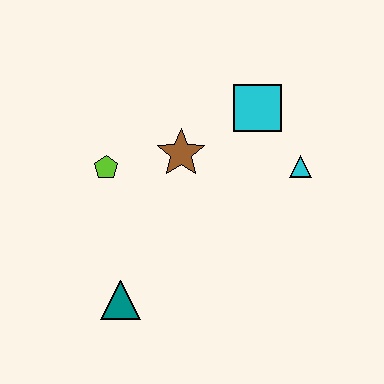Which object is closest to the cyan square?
The cyan triangle is closest to the cyan square.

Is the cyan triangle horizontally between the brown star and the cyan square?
No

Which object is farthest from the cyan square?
The teal triangle is farthest from the cyan square.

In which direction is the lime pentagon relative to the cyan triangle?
The lime pentagon is to the left of the cyan triangle.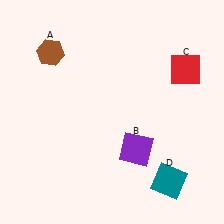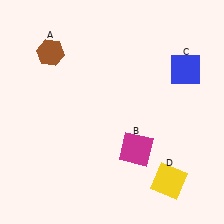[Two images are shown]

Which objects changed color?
B changed from purple to magenta. C changed from red to blue. D changed from teal to yellow.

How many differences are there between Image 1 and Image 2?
There are 3 differences between the two images.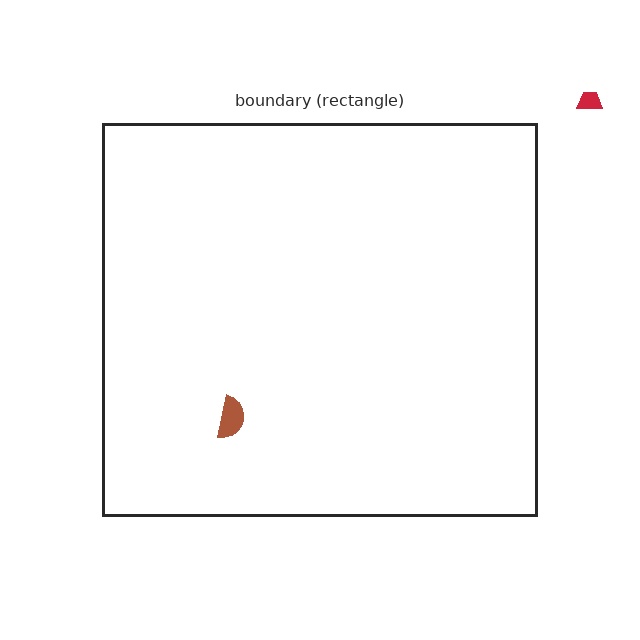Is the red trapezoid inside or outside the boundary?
Outside.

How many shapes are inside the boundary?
1 inside, 1 outside.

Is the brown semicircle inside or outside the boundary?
Inside.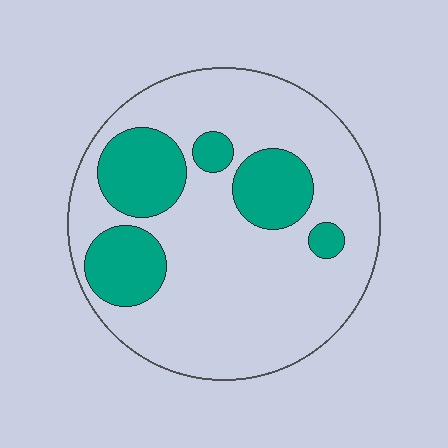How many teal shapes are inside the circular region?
5.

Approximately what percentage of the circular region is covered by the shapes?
Approximately 25%.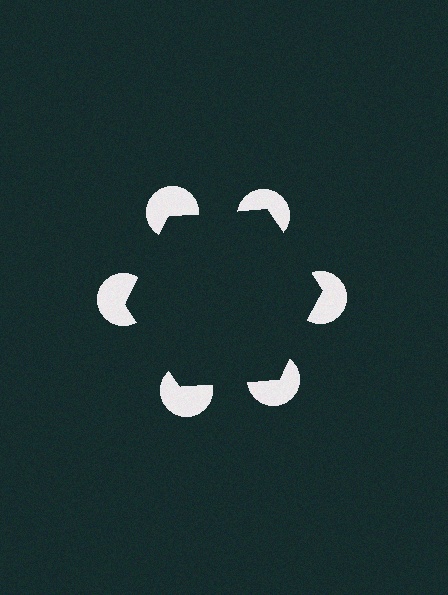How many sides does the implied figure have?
6 sides.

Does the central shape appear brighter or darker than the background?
It typically appears slightly darker than the background, even though no actual brightness change is drawn.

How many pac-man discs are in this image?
There are 6 — one at each vertex of the illusory hexagon.